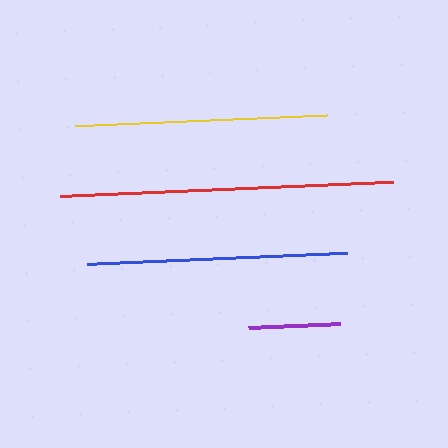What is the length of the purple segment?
The purple segment is approximately 91 pixels long.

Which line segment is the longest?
The red line is the longest at approximately 334 pixels.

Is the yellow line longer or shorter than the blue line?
The blue line is longer than the yellow line.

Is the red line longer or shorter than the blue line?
The red line is longer than the blue line.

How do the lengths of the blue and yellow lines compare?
The blue and yellow lines are approximately the same length.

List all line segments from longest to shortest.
From longest to shortest: red, blue, yellow, purple.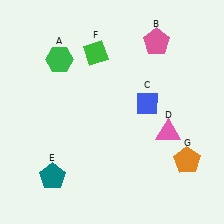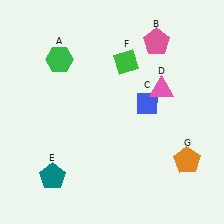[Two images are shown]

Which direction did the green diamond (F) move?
The green diamond (F) moved right.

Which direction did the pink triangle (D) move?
The pink triangle (D) moved up.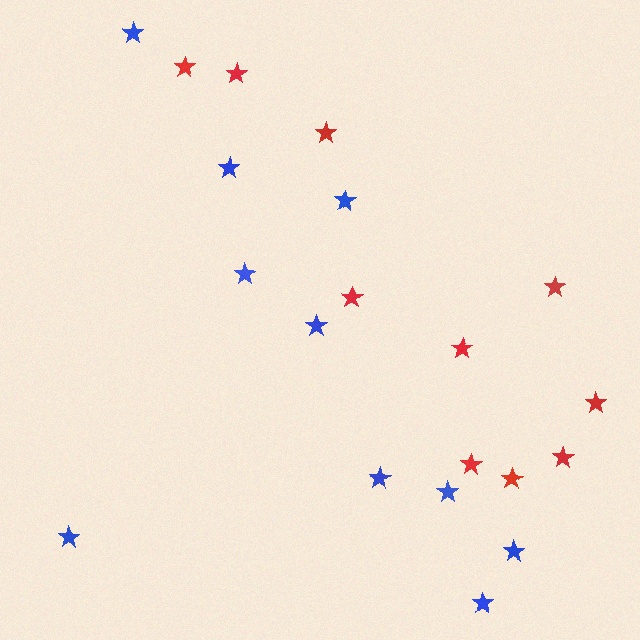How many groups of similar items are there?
There are 2 groups: one group of red stars (10) and one group of blue stars (10).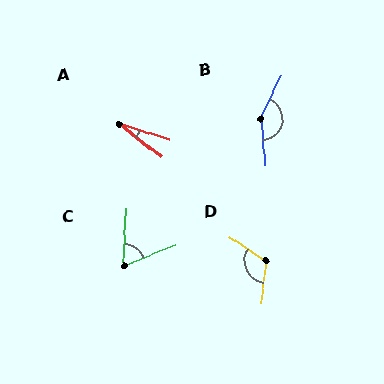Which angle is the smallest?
A, at approximately 20 degrees.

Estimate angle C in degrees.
Approximately 65 degrees.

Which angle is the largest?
B, at approximately 150 degrees.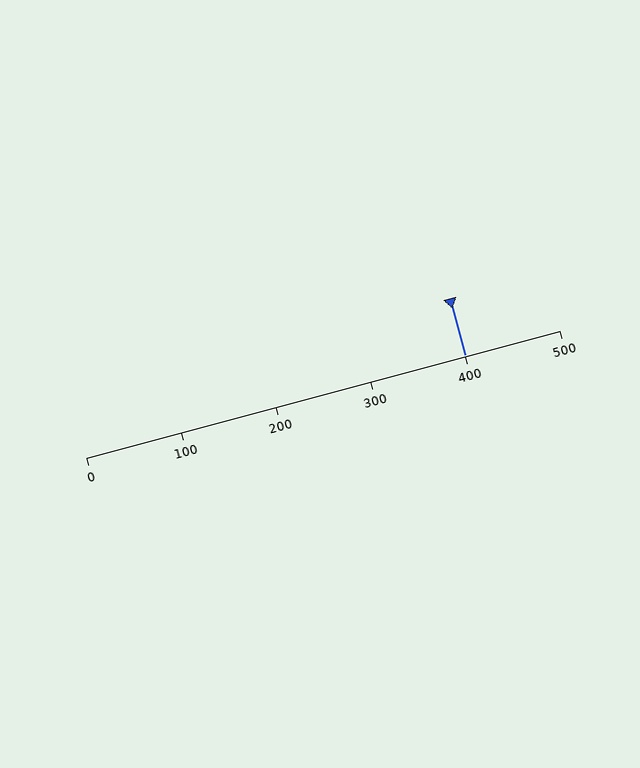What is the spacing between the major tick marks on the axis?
The major ticks are spaced 100 apart.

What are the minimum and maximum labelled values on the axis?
The axis runs from 0 to 500.